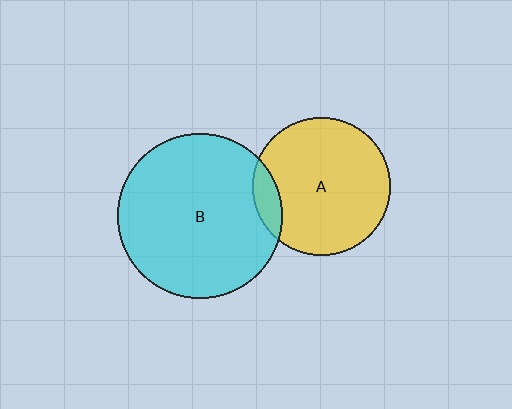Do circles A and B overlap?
Yes.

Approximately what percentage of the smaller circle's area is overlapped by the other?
Approximately 10%.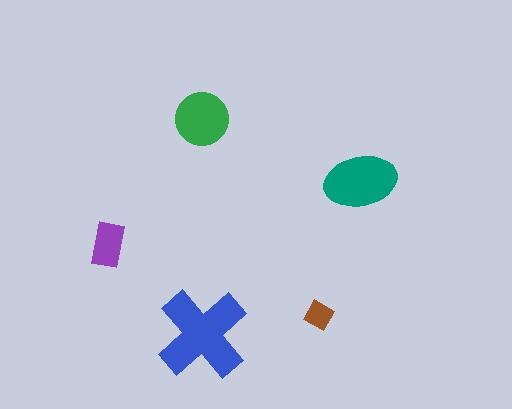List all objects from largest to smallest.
The blue cross, the teal ellipse, the green circle, the purple rectangle, the brown diamond.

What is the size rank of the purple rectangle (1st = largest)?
4th.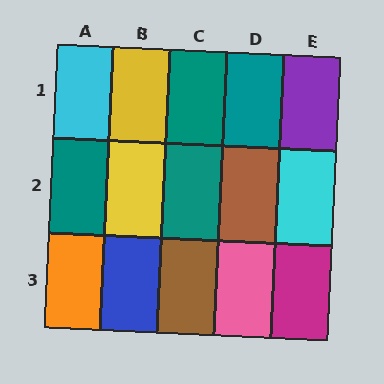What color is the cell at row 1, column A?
Cyan.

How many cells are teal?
4 cells are teal.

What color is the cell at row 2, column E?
Cyan.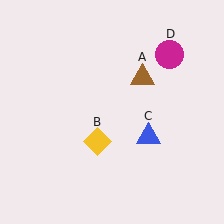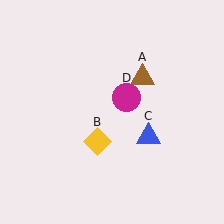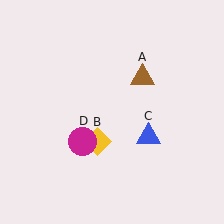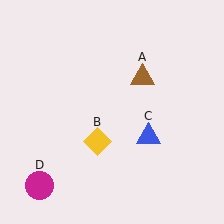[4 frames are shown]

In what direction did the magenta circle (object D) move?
The magenta circle (object D) moved down and to the left.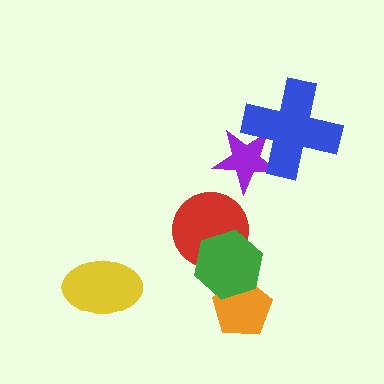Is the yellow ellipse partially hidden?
No, no other shape covers it.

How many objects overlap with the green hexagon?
2 objects overlap with the green hexagon.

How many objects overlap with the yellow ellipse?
0 objects overlap with the yellow ellipse.